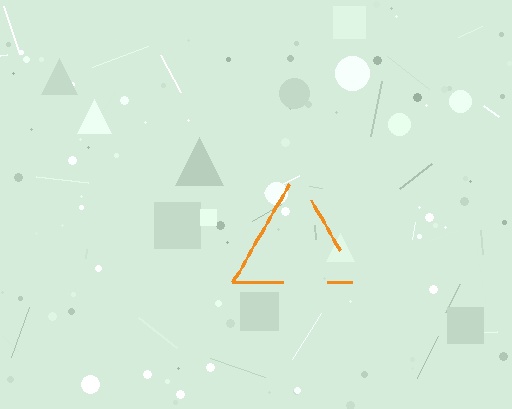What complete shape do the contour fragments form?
The contour fragments form a triangle.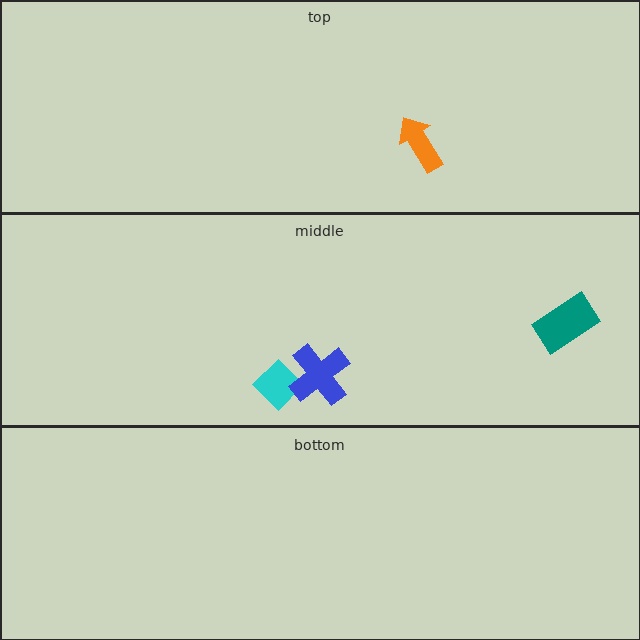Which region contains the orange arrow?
The top region.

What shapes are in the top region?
The orange arrow.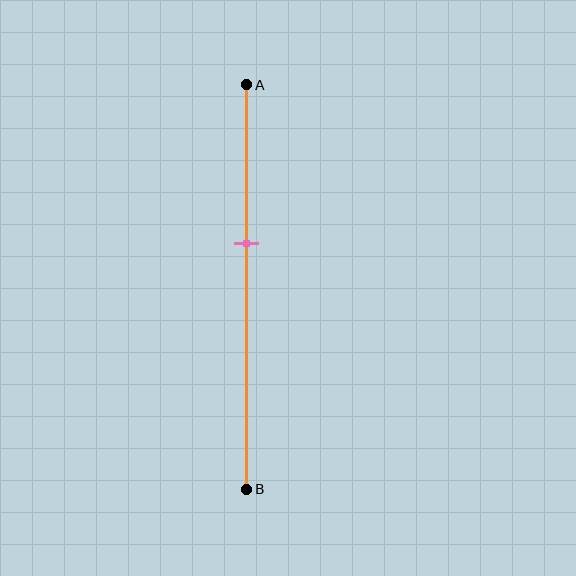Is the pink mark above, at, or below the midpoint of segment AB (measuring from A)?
The pink mark is above the midpoint of segment AB.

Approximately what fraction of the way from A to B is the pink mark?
The pink mark is approximately 40% of the way from A to B.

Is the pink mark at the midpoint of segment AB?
No, the mark is at about 40% from A, not at the 50% midpoint.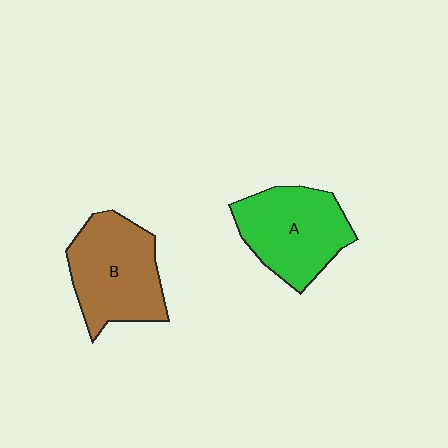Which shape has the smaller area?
Shape A (green).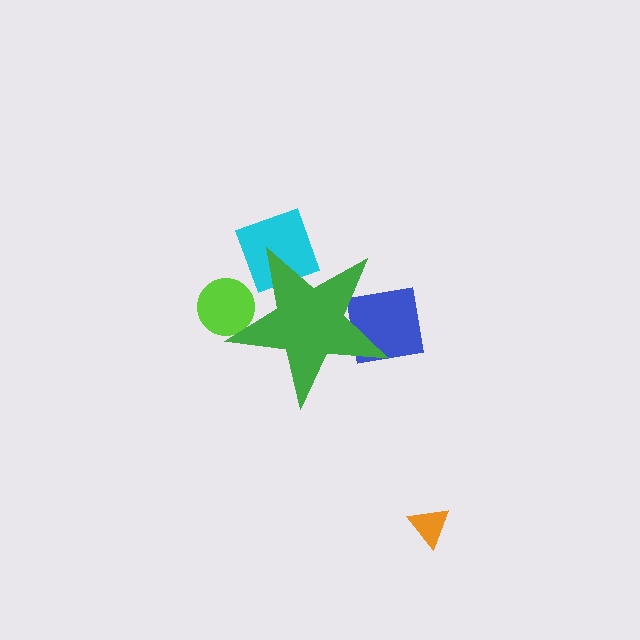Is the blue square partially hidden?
Yes, the blue square is partially hidden behind the green star.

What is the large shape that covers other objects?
A green star.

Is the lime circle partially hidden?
Yes, the lime circle is partially hidden behind the green star.